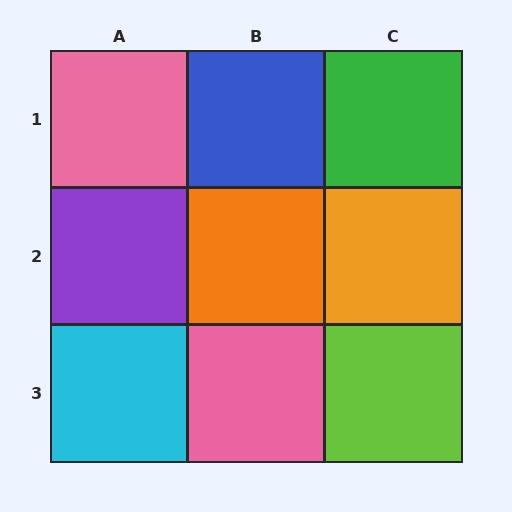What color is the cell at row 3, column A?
Cyan.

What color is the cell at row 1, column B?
Blue.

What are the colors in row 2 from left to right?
Purple, orange, orange.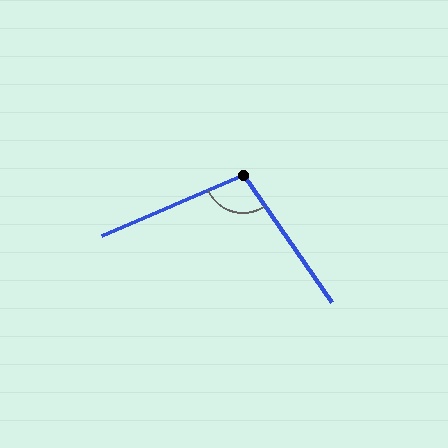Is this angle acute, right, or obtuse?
It is obtuse.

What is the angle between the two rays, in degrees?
Approximately 101 degrees.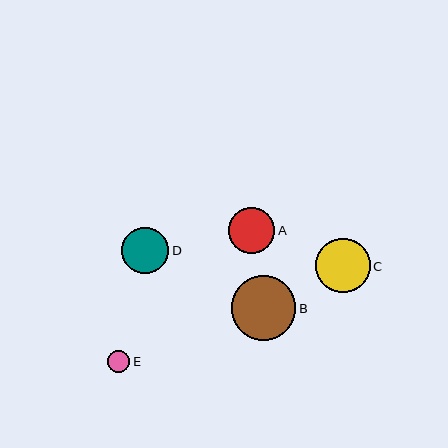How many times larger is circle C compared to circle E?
Circle C is approximately 2.4 times the size of circle E.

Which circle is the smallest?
Circle E is the smallest with a size of approximately 22 pixels.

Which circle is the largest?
Circle B is the largest with a size of approximately 64 pixels.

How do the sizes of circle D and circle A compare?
Circle D and circle A are approximately the same size.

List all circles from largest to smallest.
From largest to smallest: B, C, D, A, E.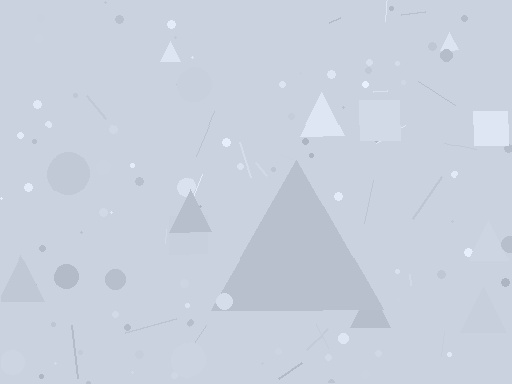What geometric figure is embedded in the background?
A triangle is embedded in the background.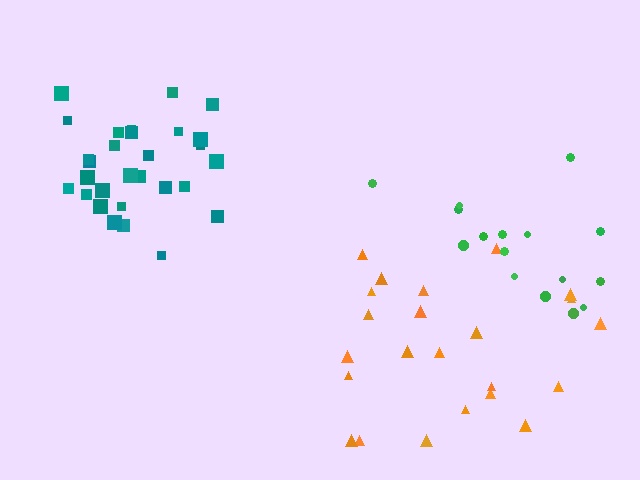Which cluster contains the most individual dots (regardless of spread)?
Teal (29).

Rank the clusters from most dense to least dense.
teal, orange, green.